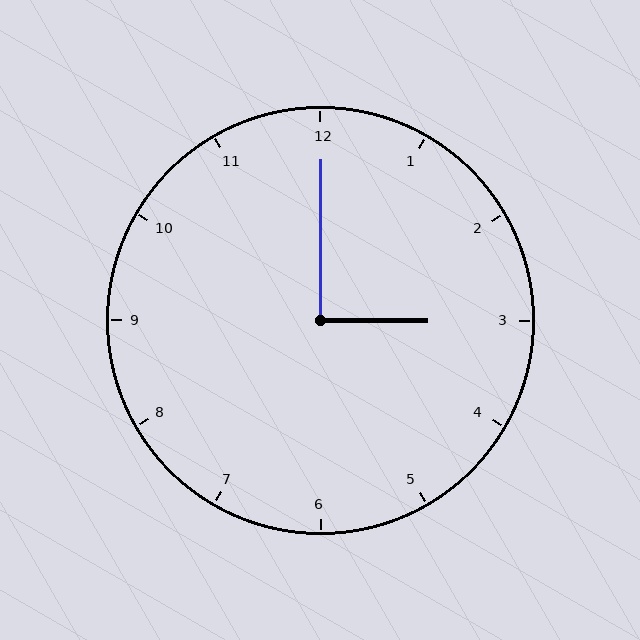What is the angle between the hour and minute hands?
Approximately 90 degrees.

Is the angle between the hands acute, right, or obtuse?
It is right.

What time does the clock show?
3:00.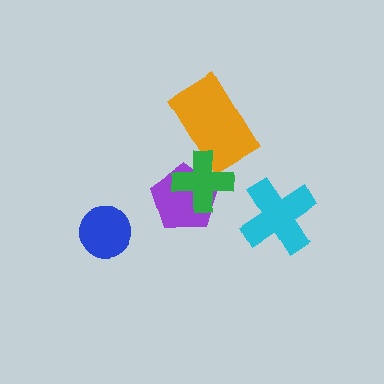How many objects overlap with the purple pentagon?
1 object overlaps with the purple pentagon.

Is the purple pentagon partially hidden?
Yes, it is partially covered by another shape.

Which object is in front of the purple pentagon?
The green cross is in front of the purple pentagon.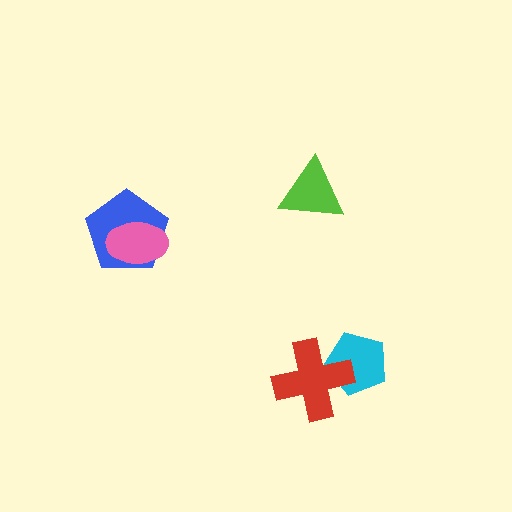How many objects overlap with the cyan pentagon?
1 object overlaps with the cyan pentagon.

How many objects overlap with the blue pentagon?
1 object overlaps with the blue pentagon.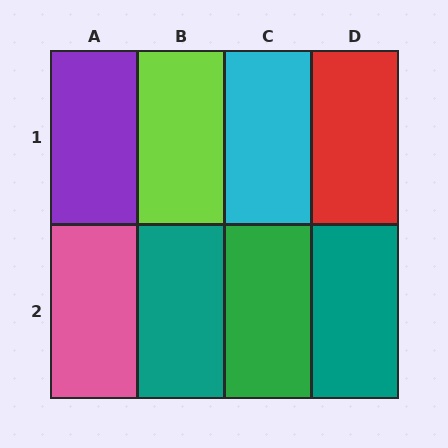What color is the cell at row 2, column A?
Pink.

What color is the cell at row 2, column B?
Teal.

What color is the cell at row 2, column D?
Teal.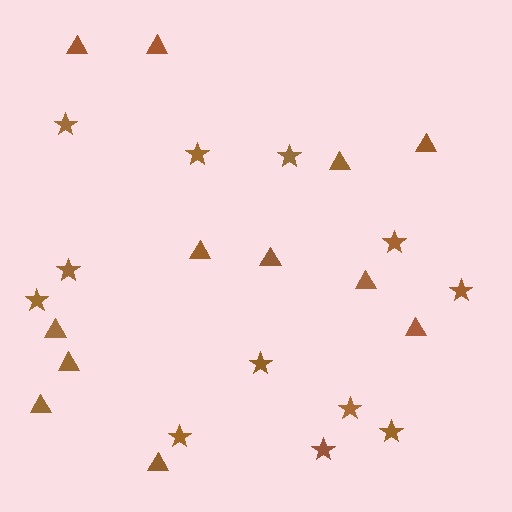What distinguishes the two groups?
There are 2 groups: one group of stars (12) and one group of triangles (12).